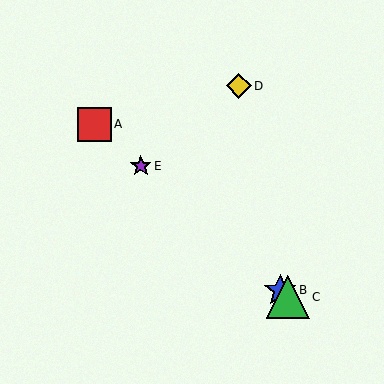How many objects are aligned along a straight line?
4 objects (A, B, C, E) are aligned along a straight line.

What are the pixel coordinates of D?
Object D is at (239, 86).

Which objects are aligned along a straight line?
Objects A, B, C, E are aligned along a straight line.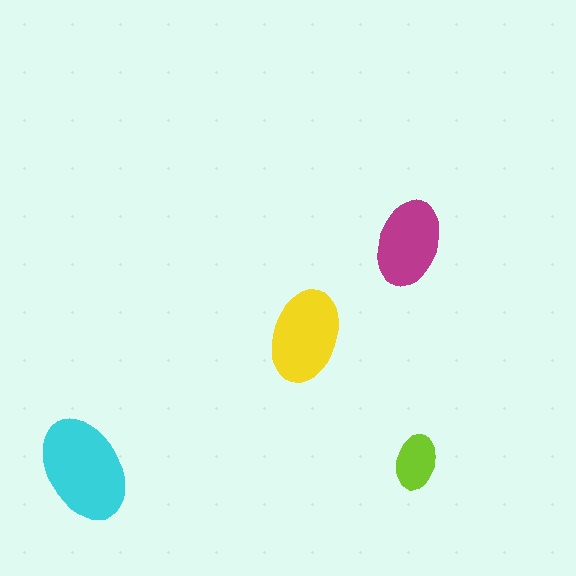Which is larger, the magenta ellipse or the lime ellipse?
The magenta one.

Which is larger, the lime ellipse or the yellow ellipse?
The yellow one.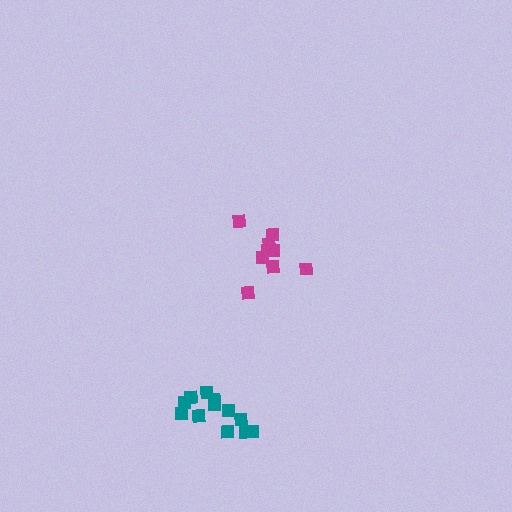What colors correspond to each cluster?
The clusters are colored: magenta, teal.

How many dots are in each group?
Group 1: 9 dots, Group 2: 12 dots (21 total).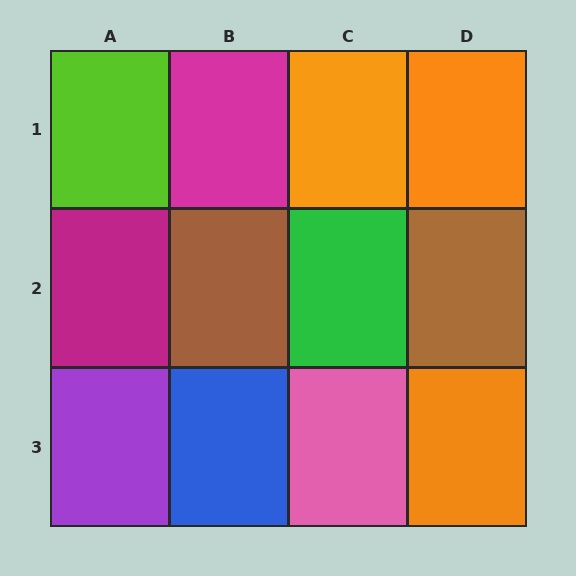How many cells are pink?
1 cell is pink.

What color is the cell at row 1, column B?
Magenta.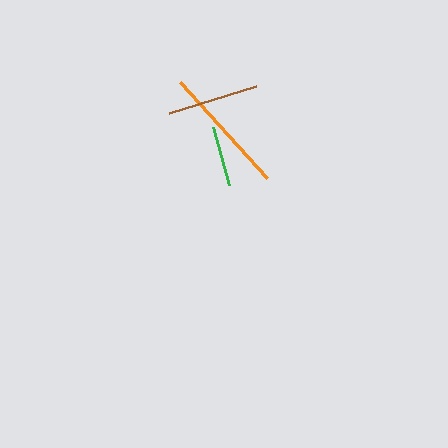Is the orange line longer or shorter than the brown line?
The orange line is longer than the brown line.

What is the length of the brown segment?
The brown segment is approximately 92 pixels long.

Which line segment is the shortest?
The green line is the shortest at approximately 60 pixels.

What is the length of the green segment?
The green segment is approximately 60 pixels long.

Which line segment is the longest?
The orange line is the longest at approximately 129 pixels.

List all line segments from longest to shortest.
From longest to shortest: orange, brown, green.